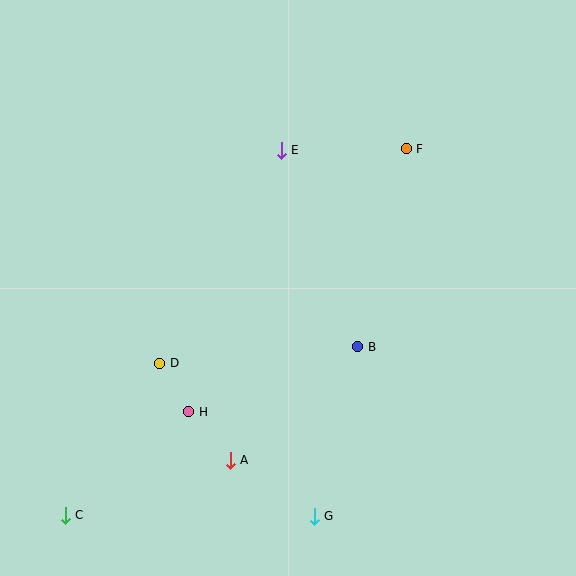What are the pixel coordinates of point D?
Point D is at (160, 363).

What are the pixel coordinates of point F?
Point F is at (406, 149).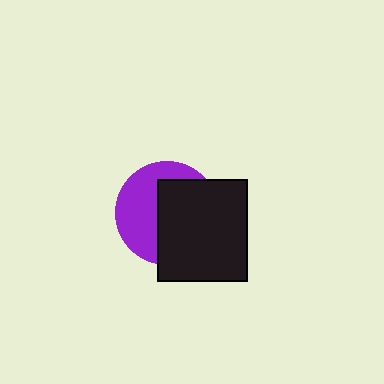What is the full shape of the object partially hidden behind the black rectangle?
The partially hidden object is a purple circle.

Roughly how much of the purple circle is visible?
About half of it is visible (roughly 46%).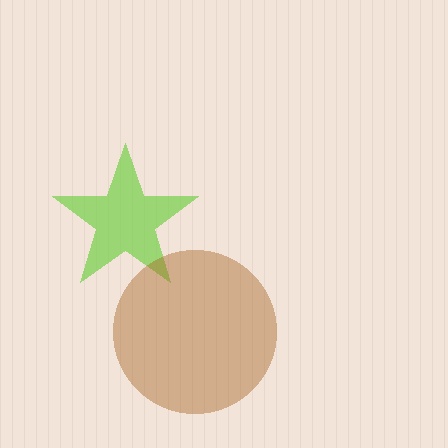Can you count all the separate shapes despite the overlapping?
Yes, there are 2 separate shapes.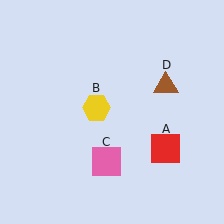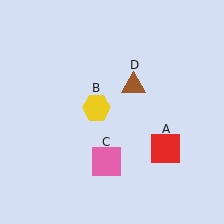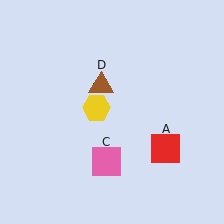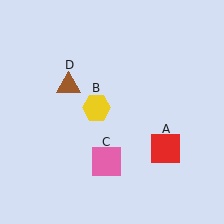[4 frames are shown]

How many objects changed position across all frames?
1 object changed position: brown triangle (object D).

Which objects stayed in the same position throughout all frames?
Red square (object A) and yellow hexagon (object B) and pink square (object C) remained stationary.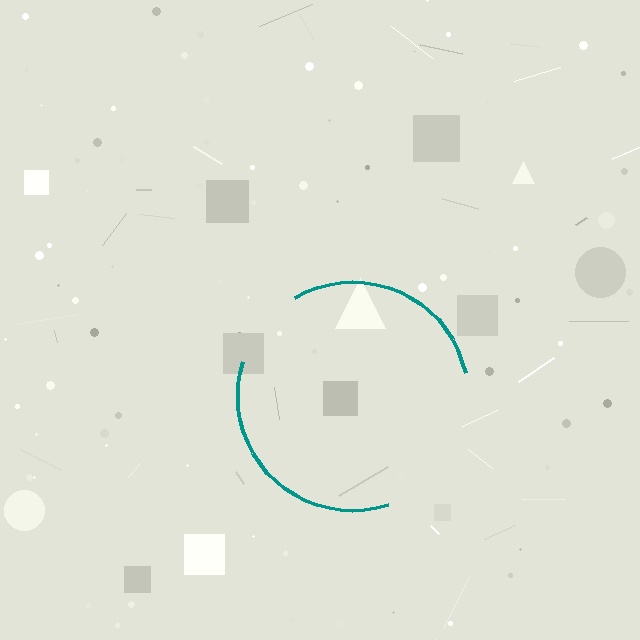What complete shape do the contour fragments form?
The contour fragments form a circle.